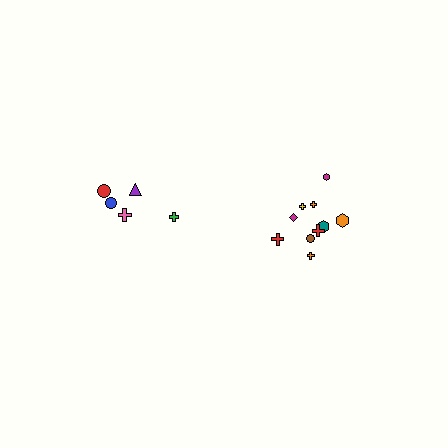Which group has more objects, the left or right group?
The right group.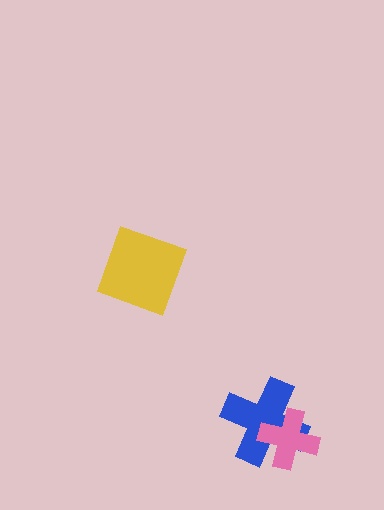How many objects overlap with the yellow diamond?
0 objects overlap with the yellow diamond.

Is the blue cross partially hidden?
Yes, it is partially covered by another shape.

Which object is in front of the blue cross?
The pink cross is in front of the blue cross.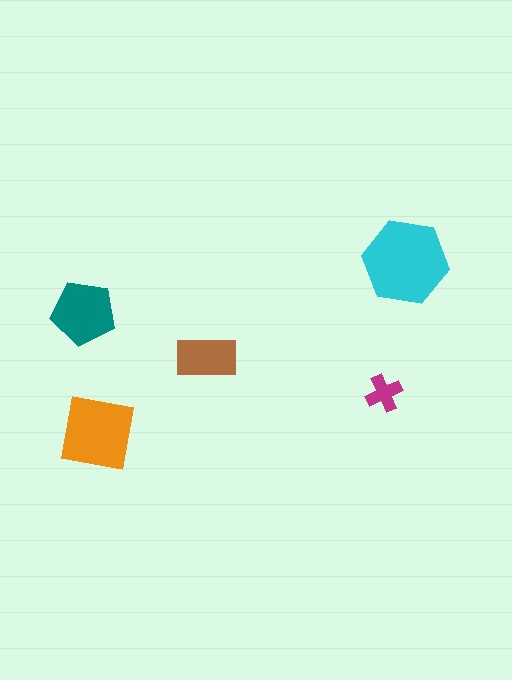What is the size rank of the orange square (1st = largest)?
2nd.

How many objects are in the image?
There are 5 objects in the image.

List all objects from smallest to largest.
The magenta cross, the brown rectangle, the teal pentagon, the orange square, the cyan hexagon.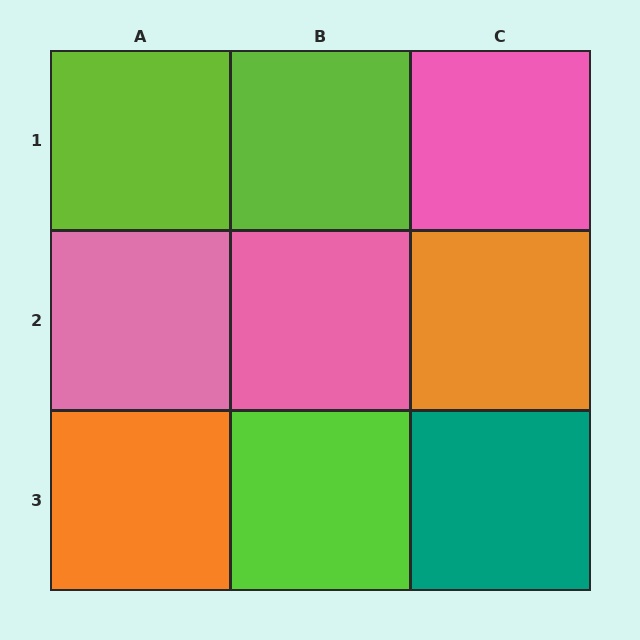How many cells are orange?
2 cells are orange.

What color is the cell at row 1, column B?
Lime.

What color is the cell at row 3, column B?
Lime.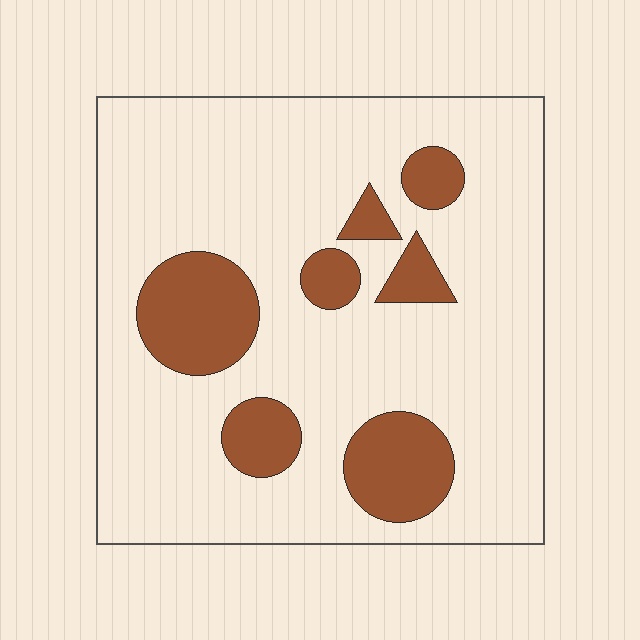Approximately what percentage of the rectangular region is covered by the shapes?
Approximately 20%.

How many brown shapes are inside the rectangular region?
7.